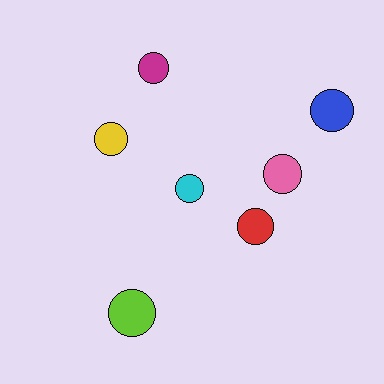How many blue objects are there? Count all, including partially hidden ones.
There is 1 blue object.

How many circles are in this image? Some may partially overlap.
There are 7 circles.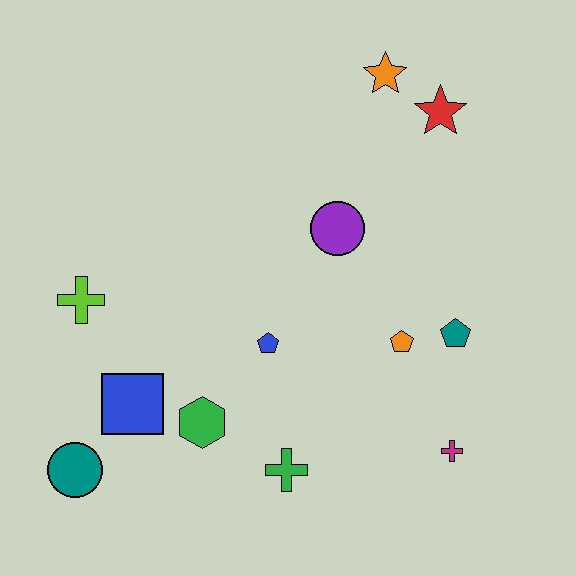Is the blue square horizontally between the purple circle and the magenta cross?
No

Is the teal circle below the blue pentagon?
Yes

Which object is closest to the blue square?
The green hexagon is closest to the blue square.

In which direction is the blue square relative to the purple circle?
The blue square is to the left of the purple circle.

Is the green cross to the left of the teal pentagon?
Yes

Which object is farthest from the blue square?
The red star is farthest from the blue square.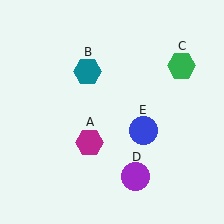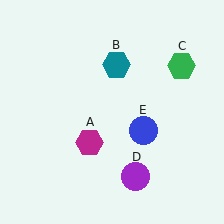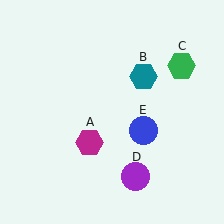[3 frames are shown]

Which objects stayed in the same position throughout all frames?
Magenta hexagon (object A) and green hexagon (object C) and purple circle (object D) and blue circle (object E) remained stationary.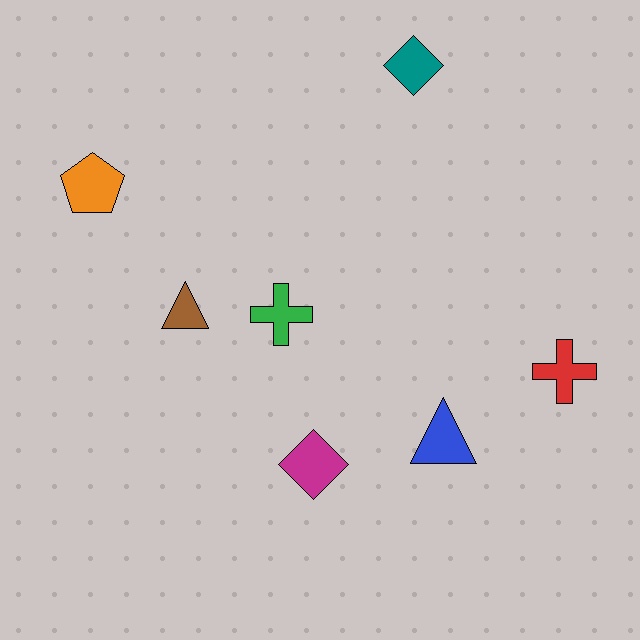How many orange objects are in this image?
There is 1 orange object.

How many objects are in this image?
There are 7 objects.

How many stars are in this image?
There are no stars.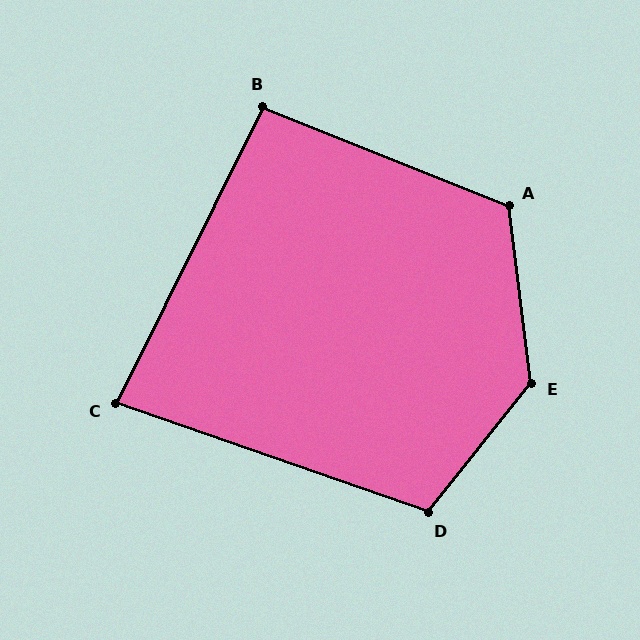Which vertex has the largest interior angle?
E, at approximately 134 degrees.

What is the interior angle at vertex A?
Approximately 119 degrees (obtuse).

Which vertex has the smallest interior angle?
C, at approximately 83 degrees.